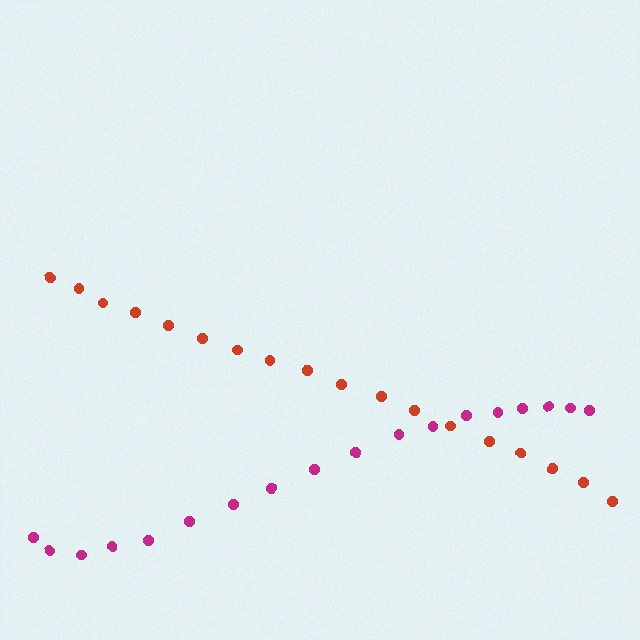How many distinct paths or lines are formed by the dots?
There are 2 distinct paths.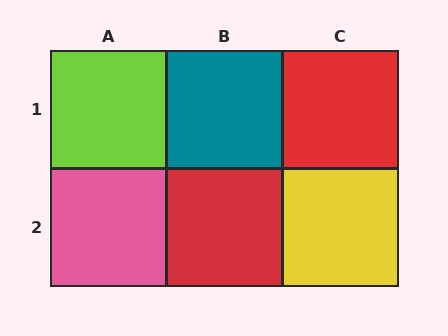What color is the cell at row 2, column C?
Yellow.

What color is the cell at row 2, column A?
Pink.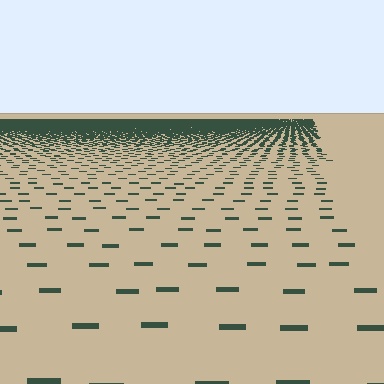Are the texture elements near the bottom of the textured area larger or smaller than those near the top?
Larger. Near the bottom, elements are closer to the viewer and appear at a bigger on-screen size.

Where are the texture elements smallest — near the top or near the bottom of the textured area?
Near the top.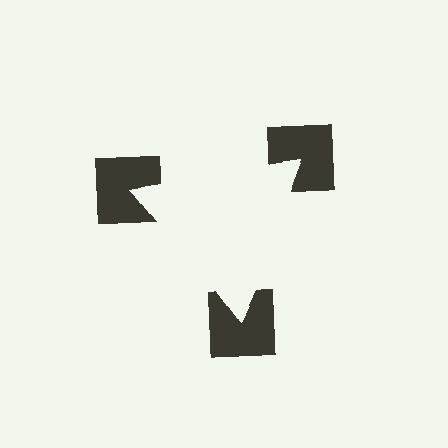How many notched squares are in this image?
There are 3 — one at each vertex of the illusory triangle.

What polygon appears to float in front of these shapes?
An illusory triangle — its edges are inferred from the aligned wedge cuts in the notched squares, not physically drawn.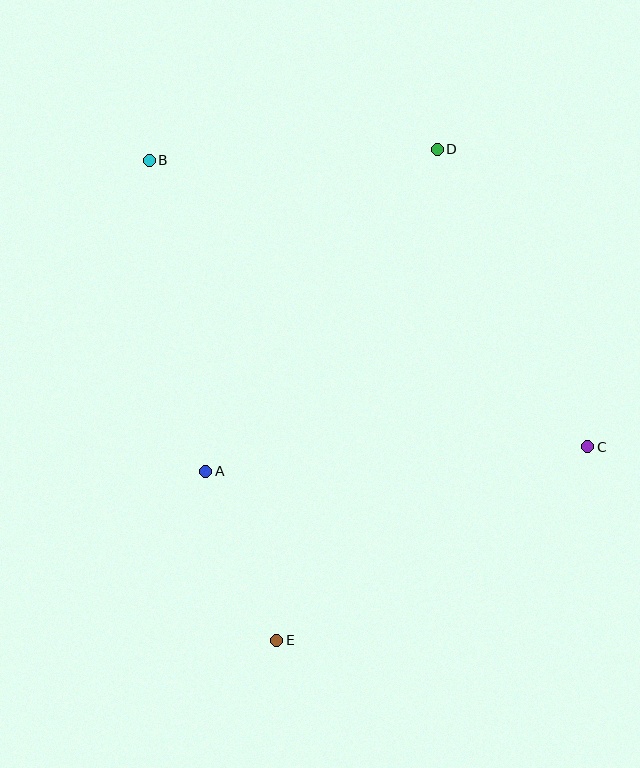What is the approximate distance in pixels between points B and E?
The distance between B and E is approximately 497 pixels.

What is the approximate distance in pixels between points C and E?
The distance between C and E is approximately 366 pixels.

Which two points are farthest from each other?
Points B and C are farthest from each other.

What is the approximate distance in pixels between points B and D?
The distance between B and D is approximately 288 pixels.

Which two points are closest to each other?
Points A and E are closest to each other.